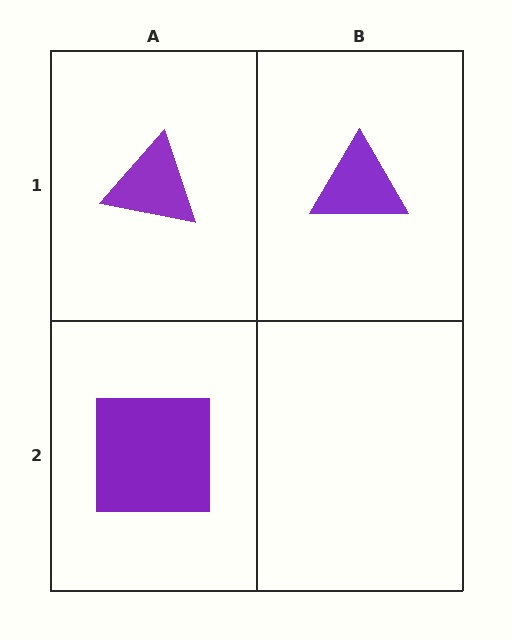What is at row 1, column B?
A purple triangle.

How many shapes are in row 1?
2 shapes.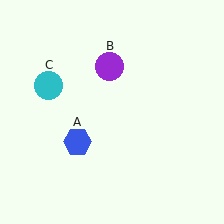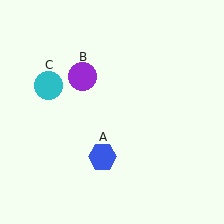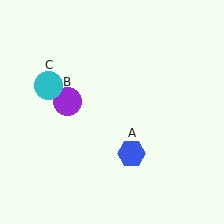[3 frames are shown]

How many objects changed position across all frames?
2 objects changed position: blue hexagon (object A), purple circle (object B).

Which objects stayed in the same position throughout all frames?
Cyan circle (object C) remained stationary.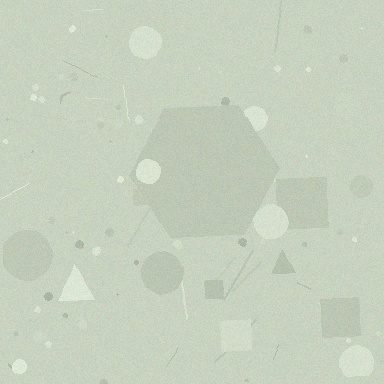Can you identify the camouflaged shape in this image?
The camouflaged shape is a hexagon.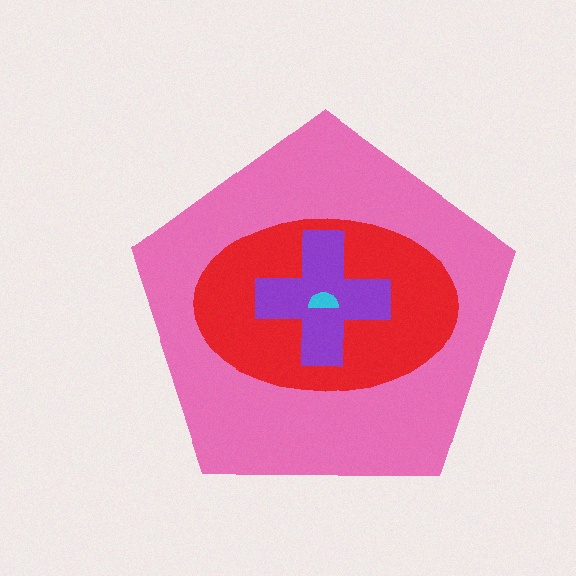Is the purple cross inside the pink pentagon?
Yes.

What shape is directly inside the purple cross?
The cyan semicircle.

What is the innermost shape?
The cyan semicircle.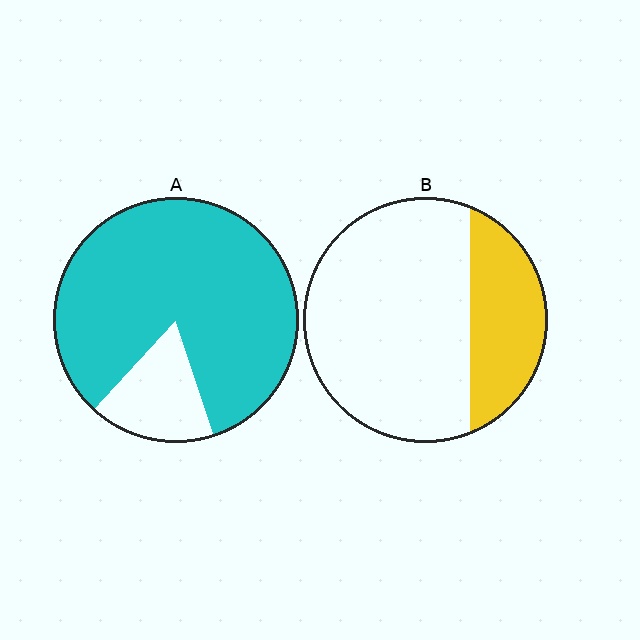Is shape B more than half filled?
No.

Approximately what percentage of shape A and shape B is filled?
A is approximately 85% and B is approximately 25%.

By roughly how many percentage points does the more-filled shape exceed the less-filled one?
By roughly 55 percentage points (A over B).